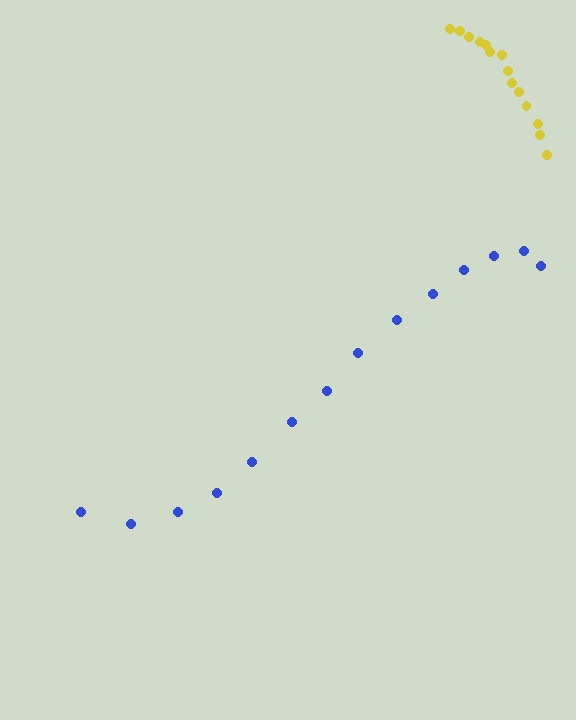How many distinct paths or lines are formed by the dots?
There are 2 distinct paths.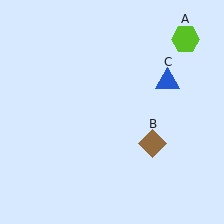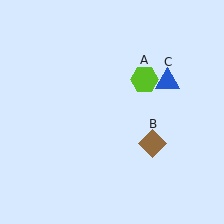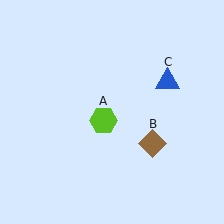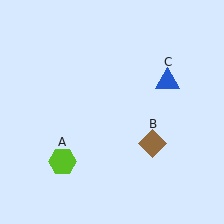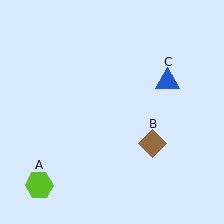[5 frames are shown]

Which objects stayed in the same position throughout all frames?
Brown diamond (object B) and blue triangle (object C) remained stationary.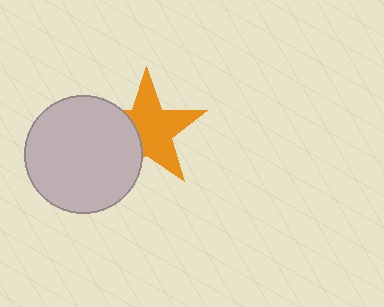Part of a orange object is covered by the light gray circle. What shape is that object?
It is a star.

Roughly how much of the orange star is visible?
Most of it is visible (roughly 66%).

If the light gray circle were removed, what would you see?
You would see the complete orange star.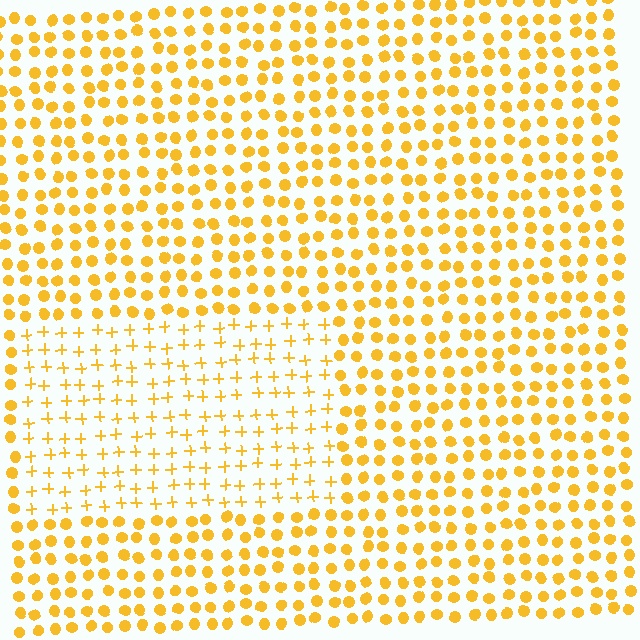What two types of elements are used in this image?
The image uses plus signs inside the rectangle region and circles outside it.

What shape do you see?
I see a rectangle.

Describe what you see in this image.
The image is filled with small yellow elements arranged in a uniform grid. A rectangle-shaped region contains plus signs, while the surrounding area contains circles. The boundary is defined purely by the change in element shape.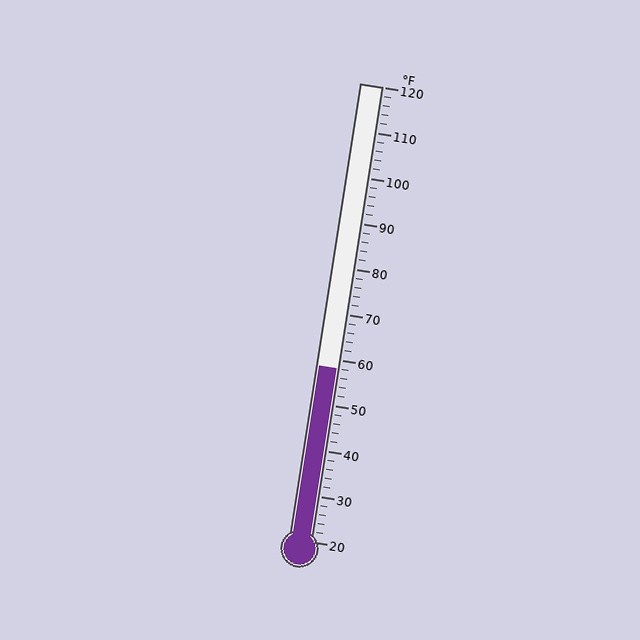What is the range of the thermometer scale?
The thermometer scale ranges from 20°F to 120°F.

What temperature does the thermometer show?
The thermometer shows approximately 58°F.